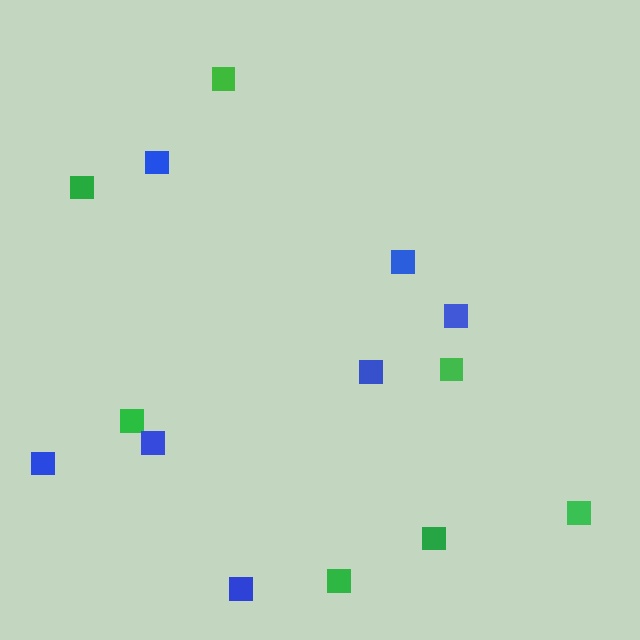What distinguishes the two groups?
There are 2 groups: one group of green squares (7) and one group of blue squares (7).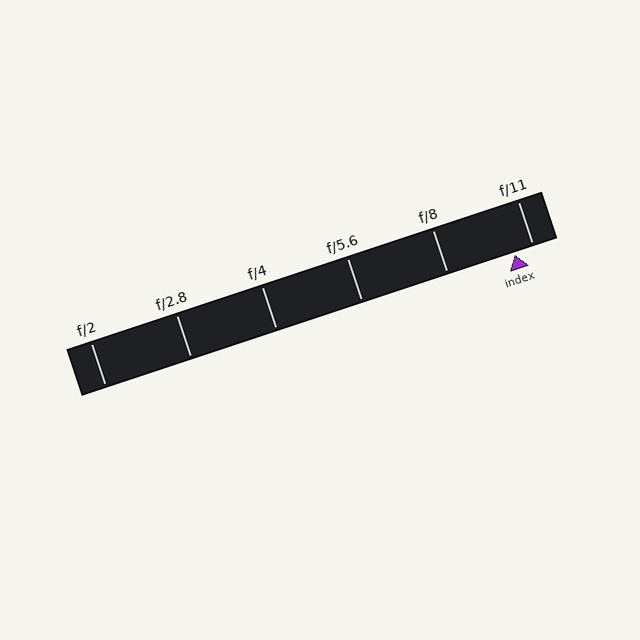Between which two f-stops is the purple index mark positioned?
The index mark is between f/8 and f/11.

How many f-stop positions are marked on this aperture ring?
There are 6 f-stop positions marked.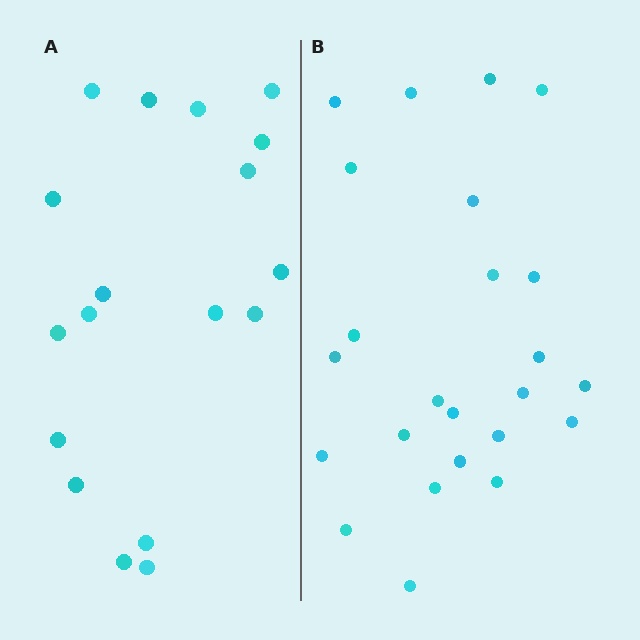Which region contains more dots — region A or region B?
Region B (the right region) has more dots.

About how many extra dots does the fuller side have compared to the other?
Region B has about 6 more dots than region A.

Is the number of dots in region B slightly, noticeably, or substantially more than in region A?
Region B has noticeably more, but not dramatically so. The ratio is roughly 1.3 to 1.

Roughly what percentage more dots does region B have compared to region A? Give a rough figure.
About 35% more.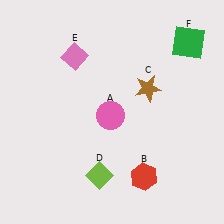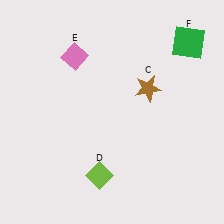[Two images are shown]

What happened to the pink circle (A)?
The pink circle (A) was removed in Image 2. It was in the bottom-left area of Image 1.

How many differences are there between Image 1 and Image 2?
There are 2 differences between the two images.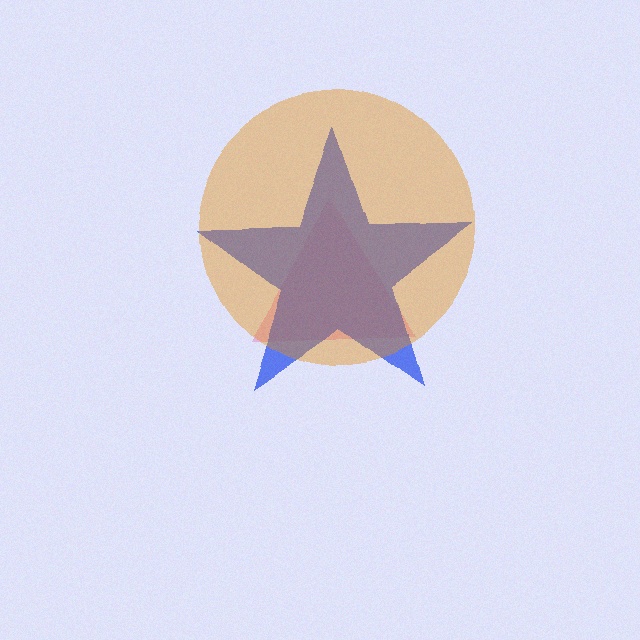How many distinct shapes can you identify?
There are 3 distinct shapes: a pink triangle, a blue star, an orange circle.